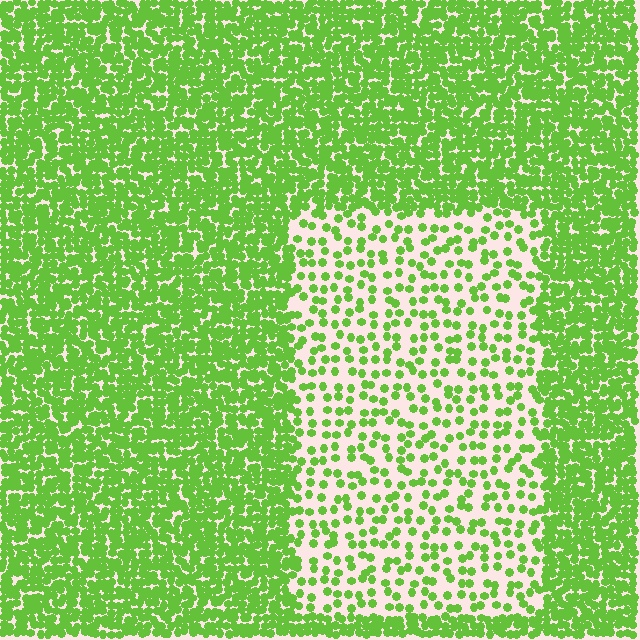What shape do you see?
I see a rectangle.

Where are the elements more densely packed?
The elements are more densely packed outside the rectangle boundary.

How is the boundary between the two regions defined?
The boundary is defined by a change in element density (approximately 2.9x ratio). All elements are the same color, size, and shape.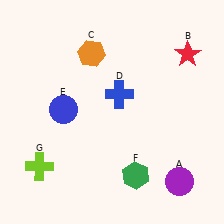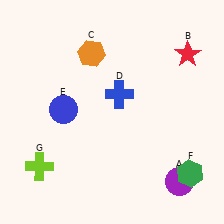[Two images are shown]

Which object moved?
The green hexagon (F) moved right.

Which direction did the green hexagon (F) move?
The green hexagon (F) moved right.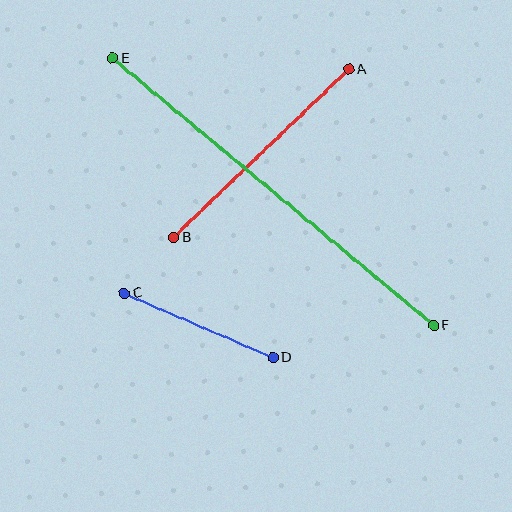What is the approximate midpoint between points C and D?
The midpoint is at approximately (199, 325) pixels.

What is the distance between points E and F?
The distance is approximately 418 pixels.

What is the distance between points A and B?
The distance is approximately 243 pixels.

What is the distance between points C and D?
The distance is approximately 162 pixels.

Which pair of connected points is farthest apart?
Points E and F are farthest apart.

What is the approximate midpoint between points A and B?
The midpoint is at approximately (261, 153) pixels.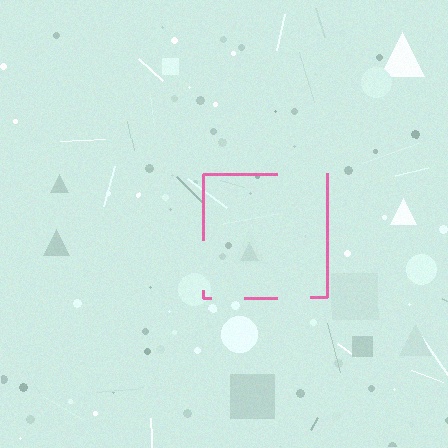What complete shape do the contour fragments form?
The contour fragments form a square.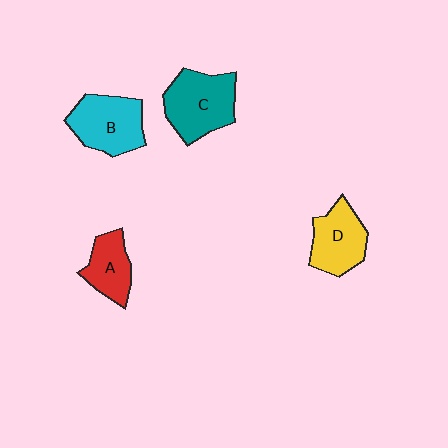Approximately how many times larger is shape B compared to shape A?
Approximately 1.4 times.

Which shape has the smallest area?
Shape A (red).